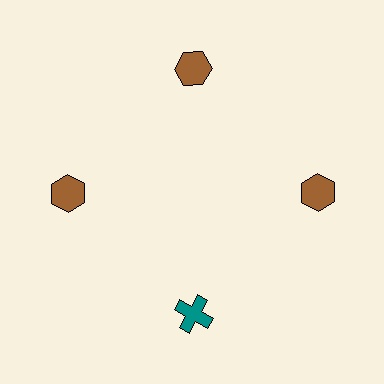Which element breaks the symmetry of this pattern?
The teal cross at roughly the 6 o'clock position breaks the symmetry. All other shapes are brown hexagons.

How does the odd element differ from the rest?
It differs in both color (teal instead of brown) and shape (cross instead of hexagon).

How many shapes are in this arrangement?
There are 4 shapes arranged in a ring pattern.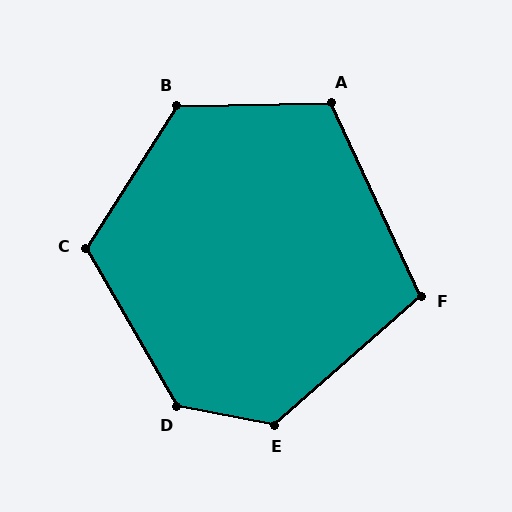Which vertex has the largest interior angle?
D, at approximately 131 degrees.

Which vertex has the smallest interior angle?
F, at approximately 106 degrees.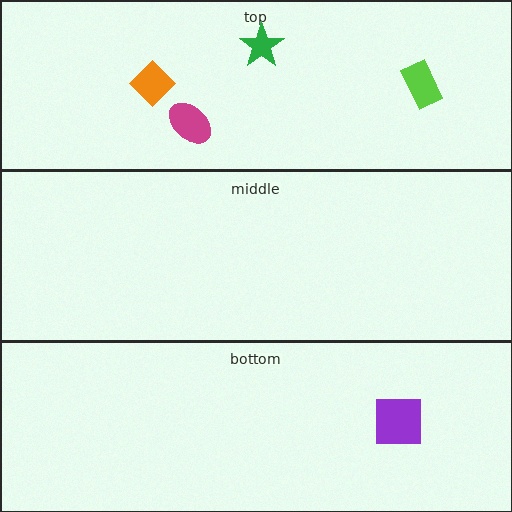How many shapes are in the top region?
4.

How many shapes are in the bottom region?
1.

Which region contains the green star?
The top region.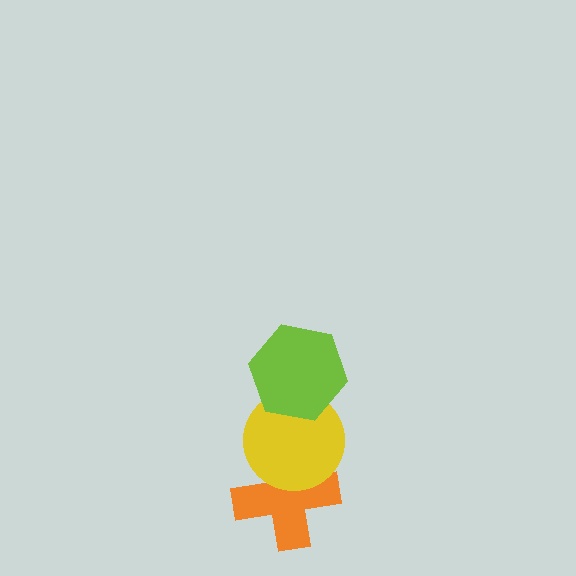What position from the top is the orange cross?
The orange cross is 3rd from the top.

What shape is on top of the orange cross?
The yellow circle is on top of the orange cross.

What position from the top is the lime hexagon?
The lime hexagon is 1st from the top.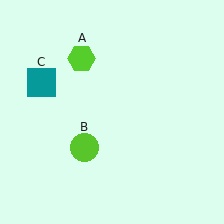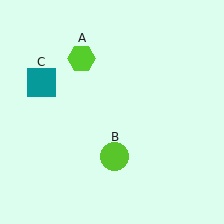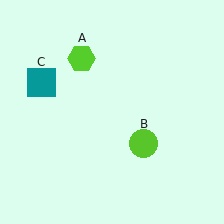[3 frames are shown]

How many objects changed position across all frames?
1 object changed position: lime circle (object B).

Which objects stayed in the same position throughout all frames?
Lime hexagon (object A) and teal square (object C) remained stationary.